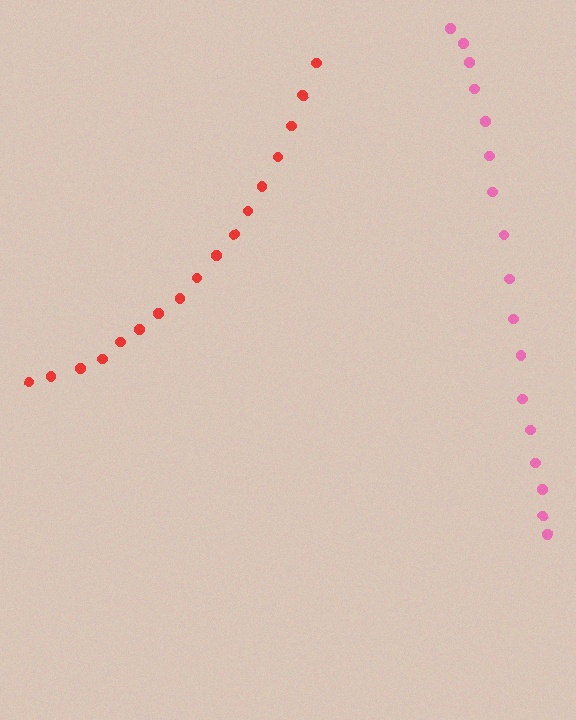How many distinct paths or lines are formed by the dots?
There are 2 distinct paths.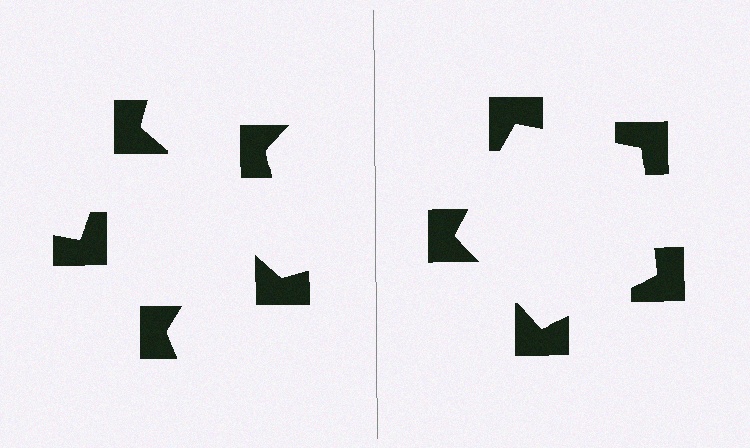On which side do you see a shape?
An illusory pentagon appears on the right side. On the left side the wedge cuts are rotated, so no coherent shape forms.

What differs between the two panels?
The notched squares are positioned identically on both sides; only the wedge orientations differ. On the right they align to a pentagon; on the left they are misaligned.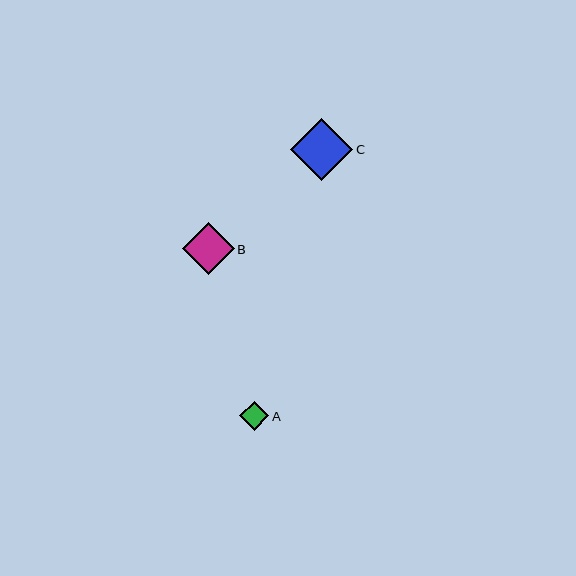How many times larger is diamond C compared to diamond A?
Diamond C is approximately 2.2 times the size of diamond A.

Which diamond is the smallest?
Diamond A is the smallest with a size of approximately 29 pixels.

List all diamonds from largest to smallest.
From largest to smallest: C, B, A.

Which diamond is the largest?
Diamond C is the largest with a size of approximately 62 pixels.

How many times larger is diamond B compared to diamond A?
Diamond B is approximately 1.8 times the size of diamond A.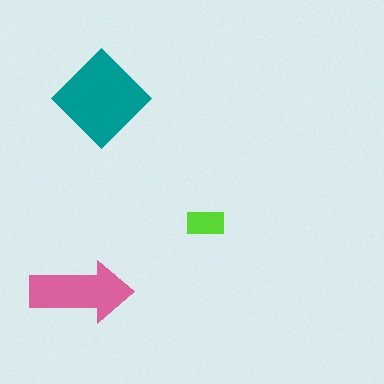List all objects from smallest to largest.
The lime rectangle, the pink arrow, the teal diamond.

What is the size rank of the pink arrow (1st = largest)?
2nd.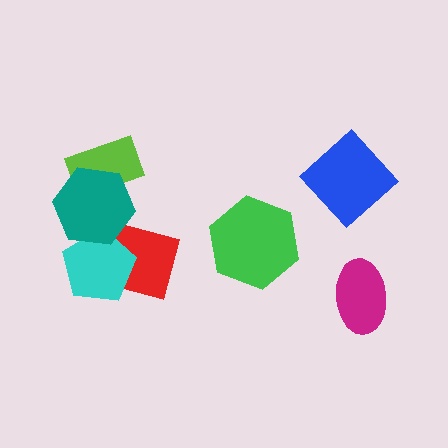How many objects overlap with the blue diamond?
0 objects overlap with the blue diamond.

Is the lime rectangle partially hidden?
Yes, it is partially covered by another shape.